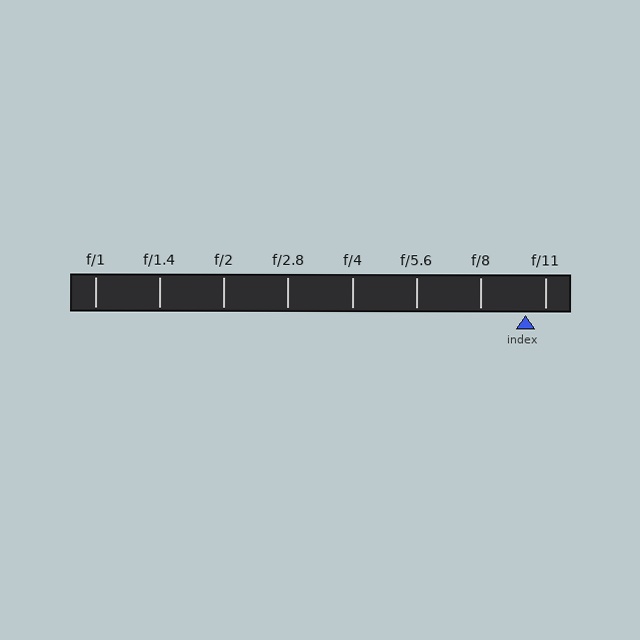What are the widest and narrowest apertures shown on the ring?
The widest aperture shown is f/1 and the narrowest is f/11.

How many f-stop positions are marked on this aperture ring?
There are 8 f-stop positions marked.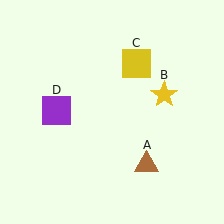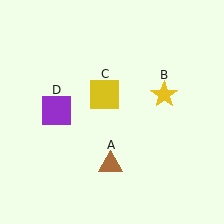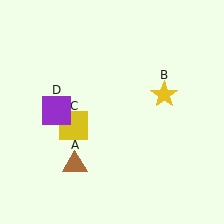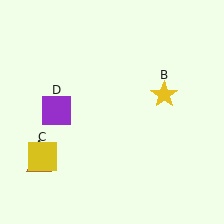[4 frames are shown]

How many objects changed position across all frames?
2 objects changed position: brown triangle (object A), yellow square (object C).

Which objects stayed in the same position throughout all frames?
Yellow star (object B) and purple square (object D) remained stationary.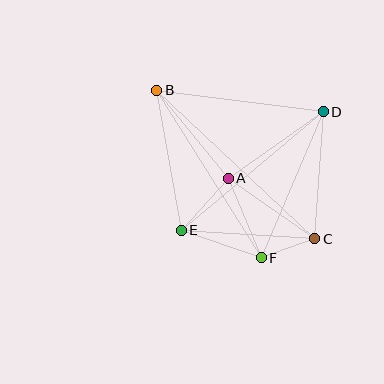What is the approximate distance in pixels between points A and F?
The distance between A and F is approximately 86 pixels.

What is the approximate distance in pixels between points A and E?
The distance between A and E is approximately 70 pixels.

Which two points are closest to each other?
Points C and F are closest to each other.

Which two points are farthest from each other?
Points B and C are farthest from each other.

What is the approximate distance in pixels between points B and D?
The distance between B and D is approximately 168 pixels.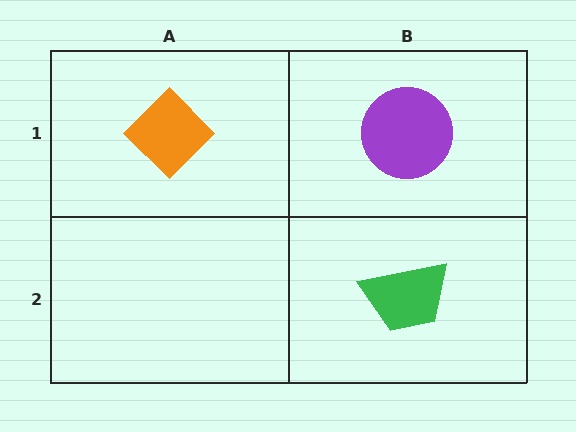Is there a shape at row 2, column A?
No, that cell is empty.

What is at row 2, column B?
A green trapezoid.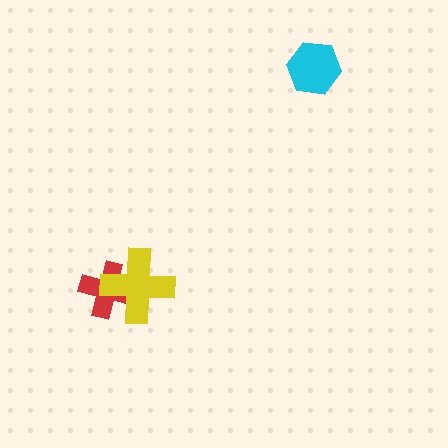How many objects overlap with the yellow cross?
1 object overlaps with the yellow cross.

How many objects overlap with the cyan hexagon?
0 objects overlap with the cyan hexagon.